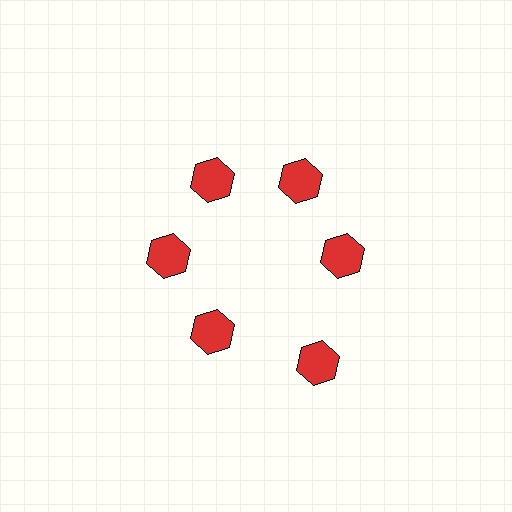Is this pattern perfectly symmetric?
No. The 6 red hexagons are arranged in a ring, but one element near the 5 o'clock position is pushed outward from the center, breaking the 6-fold rotational symmetry.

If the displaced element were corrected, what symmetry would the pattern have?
It would have 6-fold rotational symmetry — the pattern would map onto itself every 60 degrees.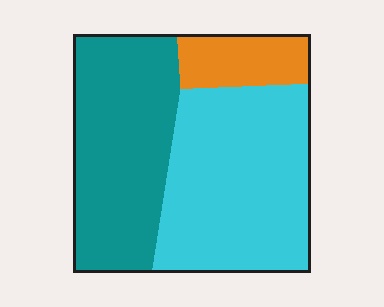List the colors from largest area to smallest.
From largest to smallest: cyan, teal, orange.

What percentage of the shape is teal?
Teal takes up between a third and a half of the shape.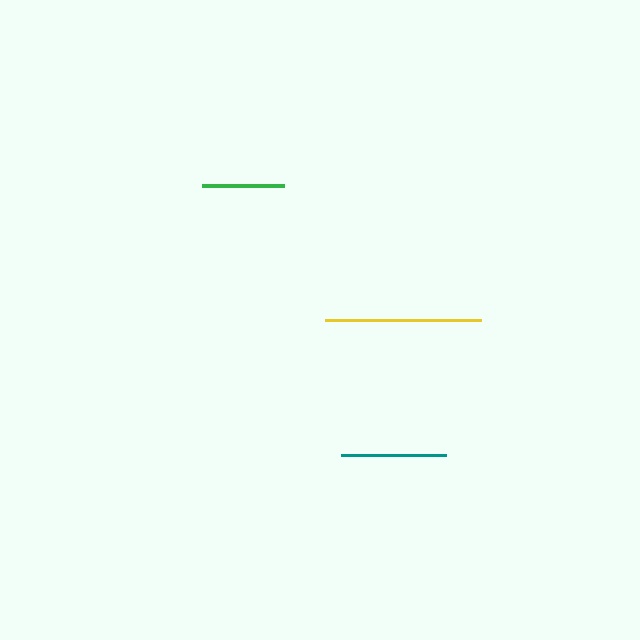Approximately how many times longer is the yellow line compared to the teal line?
The yellow line is approximately 1.5 times the length of the teal line.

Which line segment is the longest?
The yellow line is the longest at approximately 156 pixels.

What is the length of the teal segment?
The teal segment is approximately 104 pixels long.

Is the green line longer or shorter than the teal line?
The teal line is longer than the green line.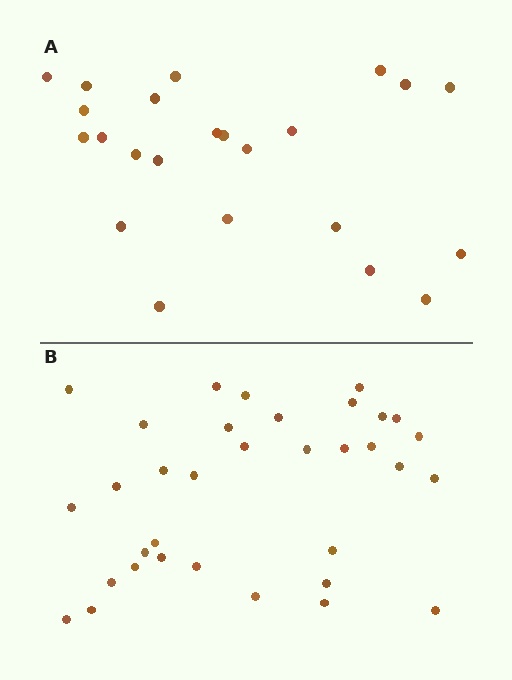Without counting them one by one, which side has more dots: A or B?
Region B (the bottom region) has more dots.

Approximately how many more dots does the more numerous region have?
Region B has roughly 12 or so more dots than region A.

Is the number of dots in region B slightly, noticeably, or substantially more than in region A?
Region B has substantially more. The ratio is roughly 1.5 to 1.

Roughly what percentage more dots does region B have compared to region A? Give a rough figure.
About 50% more.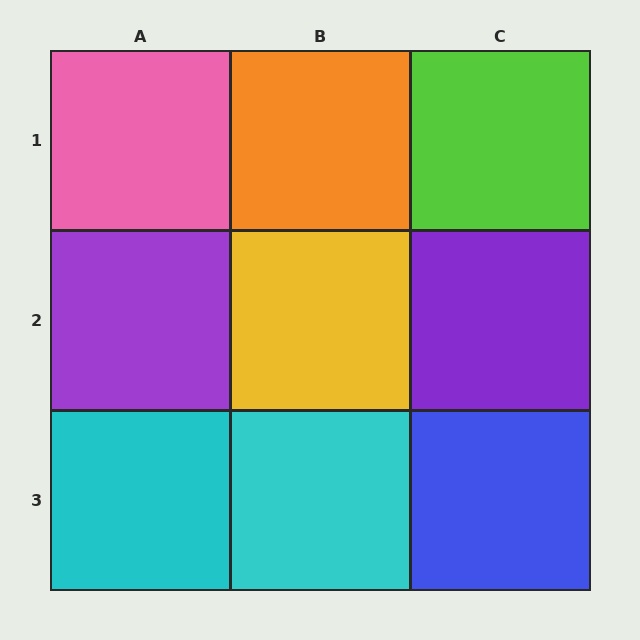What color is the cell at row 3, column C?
Blue.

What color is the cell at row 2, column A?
Purple.